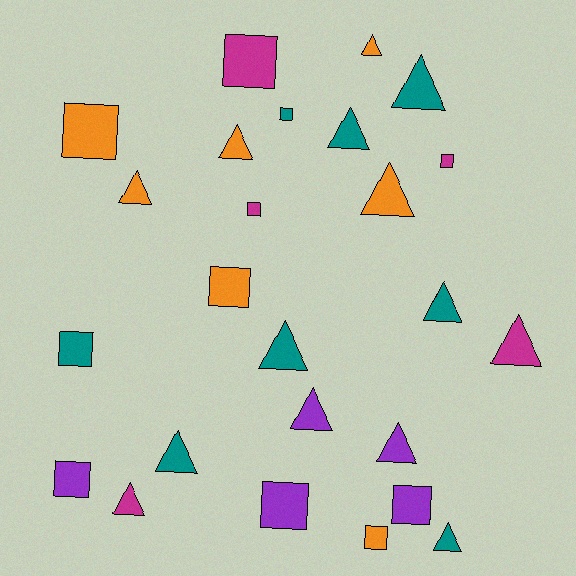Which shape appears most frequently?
Triangle, with 14 objects.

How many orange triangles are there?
There are 4 orange triangles.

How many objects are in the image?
There are 25 objects.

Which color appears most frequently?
Teal, with 8 objects.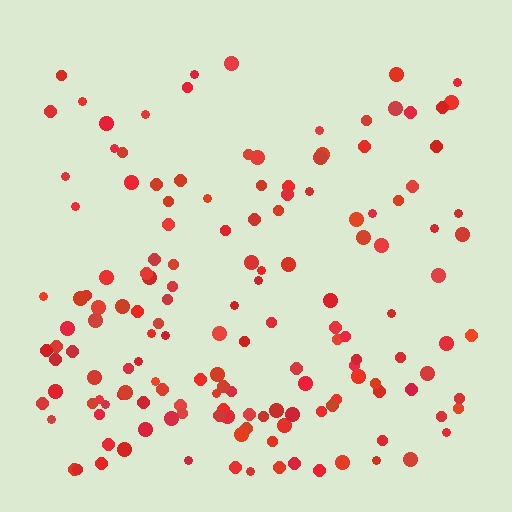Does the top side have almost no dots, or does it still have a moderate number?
Still a moderate number, just noticeably fewer than the bottom.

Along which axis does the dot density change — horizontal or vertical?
Vertical.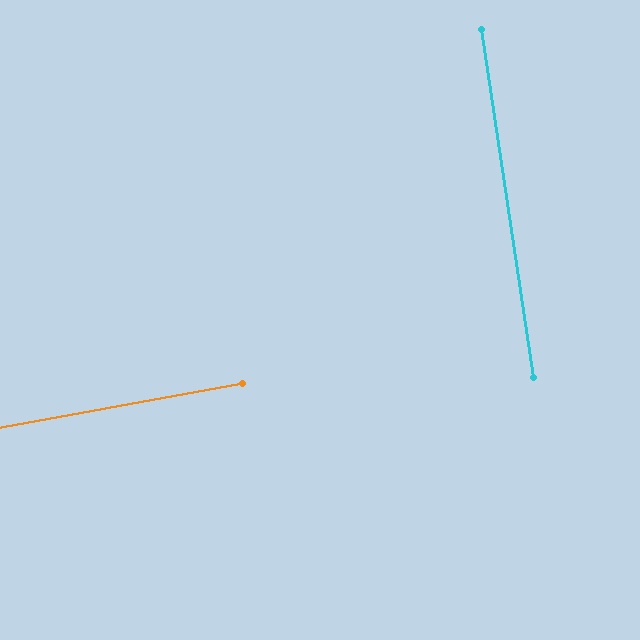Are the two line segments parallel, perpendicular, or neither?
Perpendicular — they meet at approximately 88°.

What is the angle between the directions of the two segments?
Approximately 88 degrees.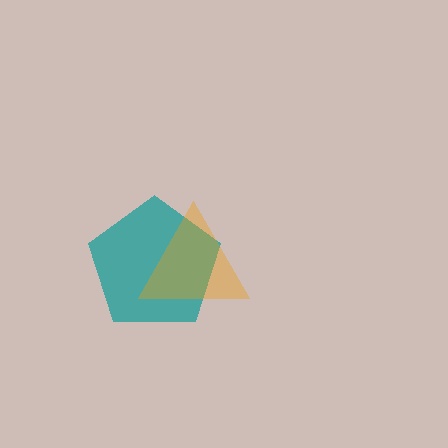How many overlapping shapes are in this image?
There are 2 overlapping shapes in the image.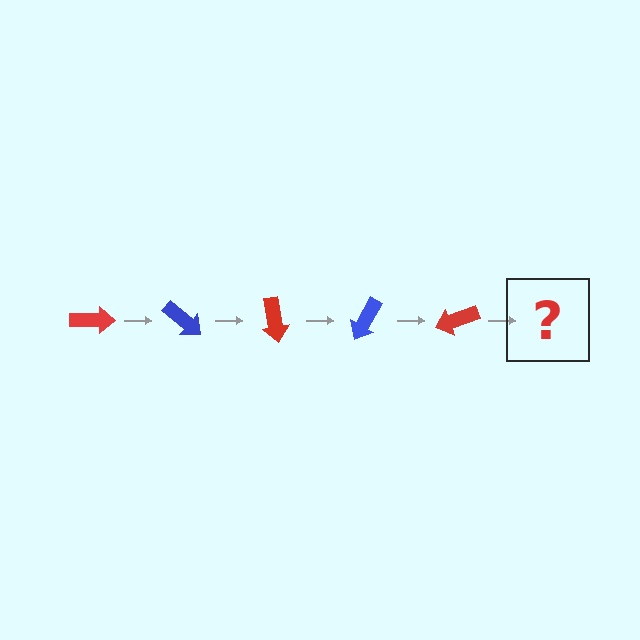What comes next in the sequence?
The next element should be a blue arrow, rotated 200 degrees from the start.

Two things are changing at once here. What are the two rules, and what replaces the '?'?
The two rules are that it rotates 40 degrees each step and the color cycles through red and blue. The '?' should be a blue arrow, rotated 200 degrees from the start.